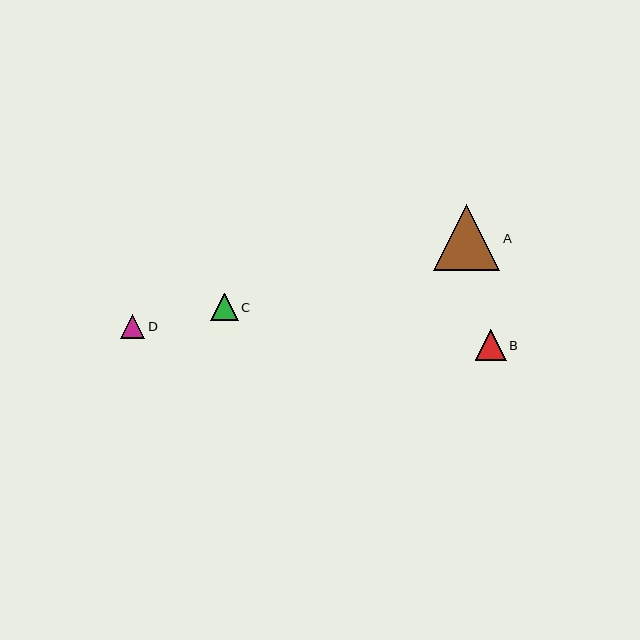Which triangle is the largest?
Triangle A is the largest with a size of approximately 66 pixels.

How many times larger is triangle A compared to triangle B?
Triangle A is approximately 2.1 times the size of triangle B.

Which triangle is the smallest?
Triangle D is the smallest with a size of approximately 24 pixels.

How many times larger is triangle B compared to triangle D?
Triangle B is approximately 1.3 times the size of triangle D.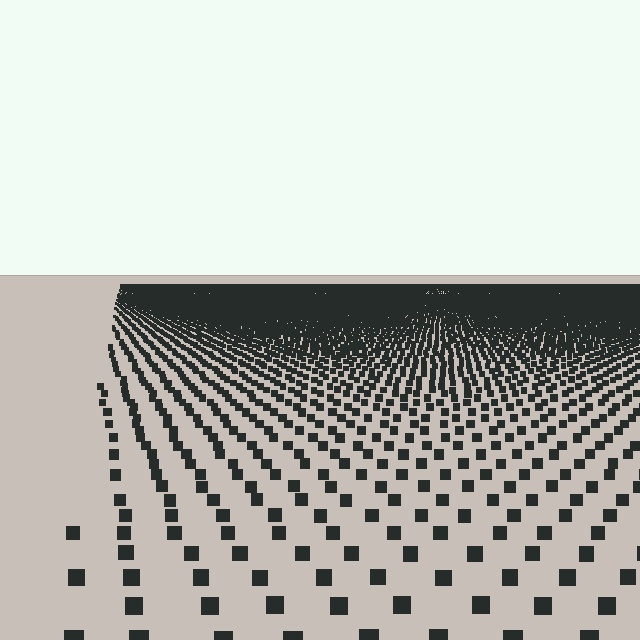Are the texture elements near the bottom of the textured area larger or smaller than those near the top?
Larger. Near the bottom, elements are closer to the viewer and appear at a bigger on-screen size.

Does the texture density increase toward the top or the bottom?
Density increases toward the top.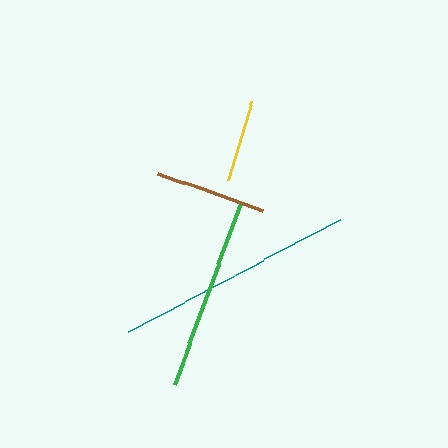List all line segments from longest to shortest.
From longest to shortest: teal, green, brown, yellow.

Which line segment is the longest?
The teal line is the longest at approximately 240 pixels.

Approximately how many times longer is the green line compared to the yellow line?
The green line is approximately 2.3 times the length of the yellow line.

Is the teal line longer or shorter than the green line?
The teal line is longer than the green line.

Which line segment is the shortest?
The yellow line is the shortest at approximately 82 pixels.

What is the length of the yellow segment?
The yellow segment is approximately 82 pixels long.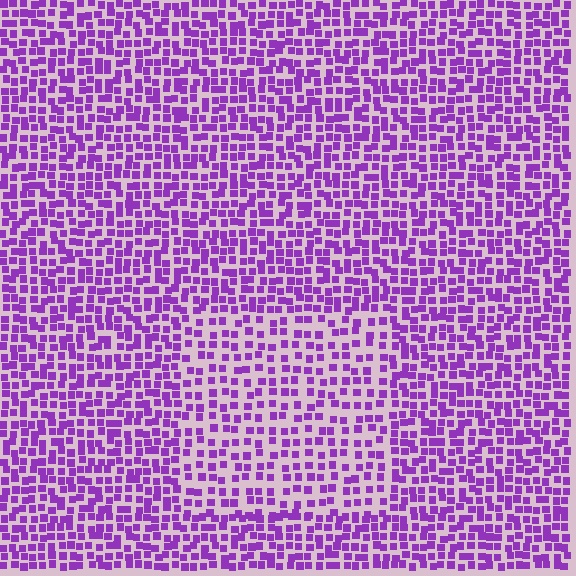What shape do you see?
I see a rectangle.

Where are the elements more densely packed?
The elements are more densely packed outside the rectangle boundary.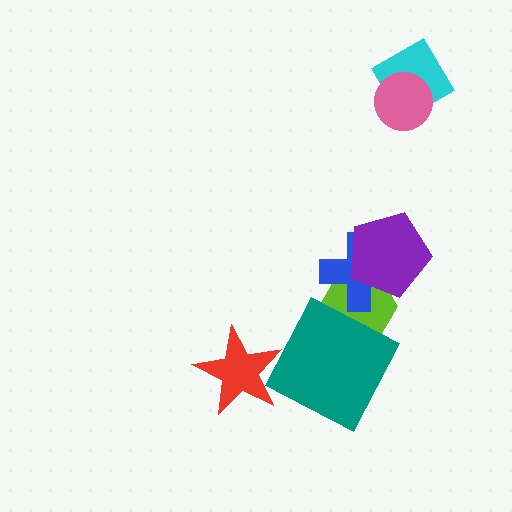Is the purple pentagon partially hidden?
No, no other shape covers it.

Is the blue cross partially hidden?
Yes, it is partially covered by another shape.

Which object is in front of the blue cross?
The purple pentagon is in front of the blue cross.